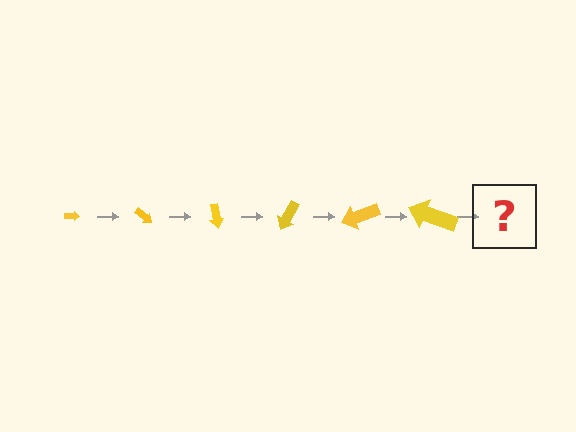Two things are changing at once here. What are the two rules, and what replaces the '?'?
The two rules are that the arrow grows larger each step and it rotates 40 degrees each step. The '?' should be an arrow, larger than the previous one and rotated 240 degrees from the start.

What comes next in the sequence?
The next element should be an arrow, larger than the previous one and rotated 240 degrees from the start.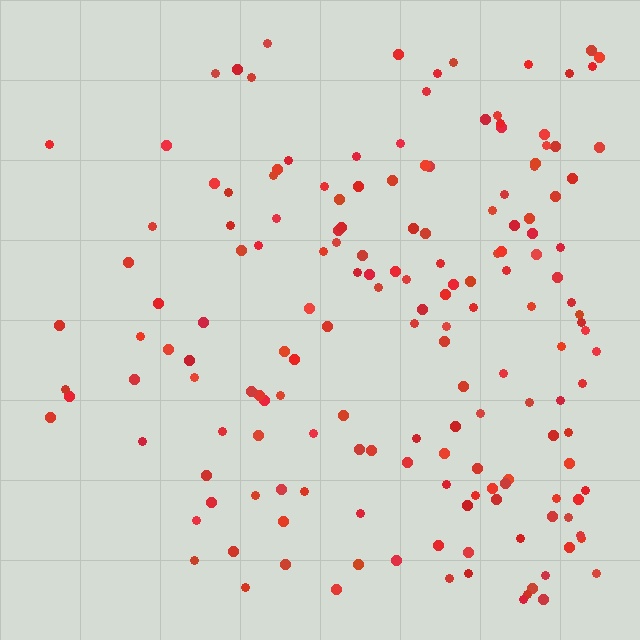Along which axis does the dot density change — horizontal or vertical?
Horizontal.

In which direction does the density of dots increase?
From left to right, with the right side densest.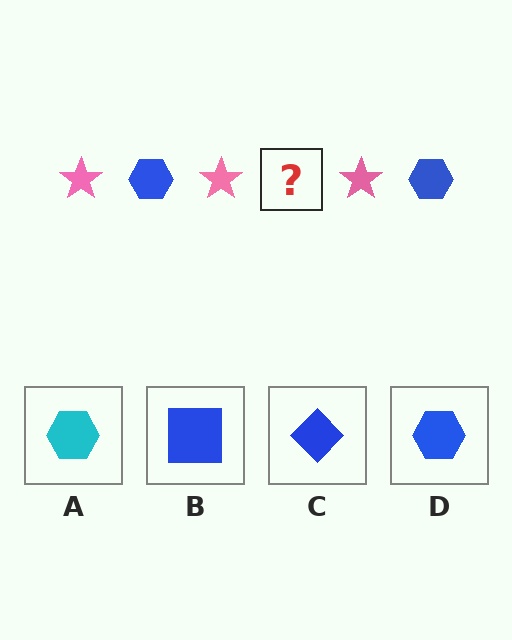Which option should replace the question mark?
Option D.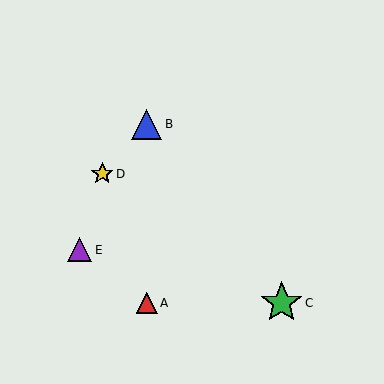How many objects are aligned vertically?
2 objects (A, B) are aligned vertically.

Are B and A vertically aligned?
Yes, both are at x≈147.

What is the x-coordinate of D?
Object D is at x≈102.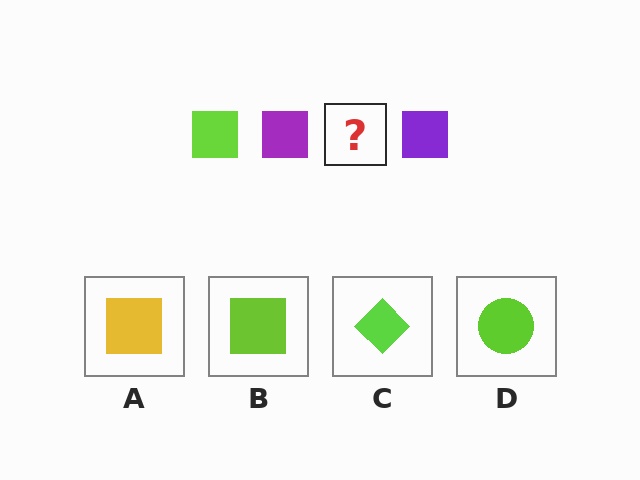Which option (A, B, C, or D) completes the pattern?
B.